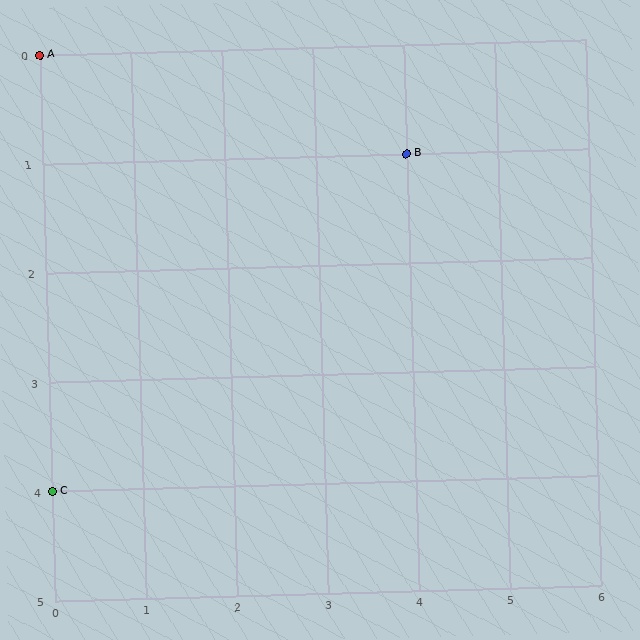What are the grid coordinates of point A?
Point A is at grid coordinates (0, 0).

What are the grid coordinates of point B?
Point B is at grid coordinates (4, 1).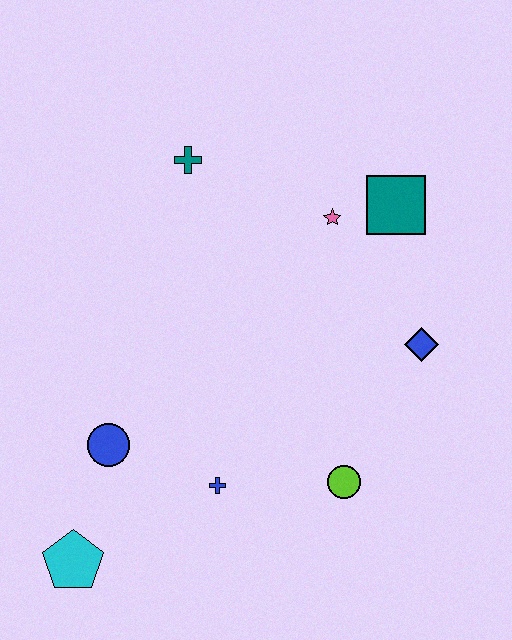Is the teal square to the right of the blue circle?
Yes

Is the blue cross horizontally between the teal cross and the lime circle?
Yes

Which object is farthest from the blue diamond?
The cyan pentagon is farthest from the blue diamond.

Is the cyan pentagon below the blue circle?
Yes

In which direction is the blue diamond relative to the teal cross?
The blue diamond is to the right of the teal cross.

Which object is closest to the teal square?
The pink star is closest to the teal square.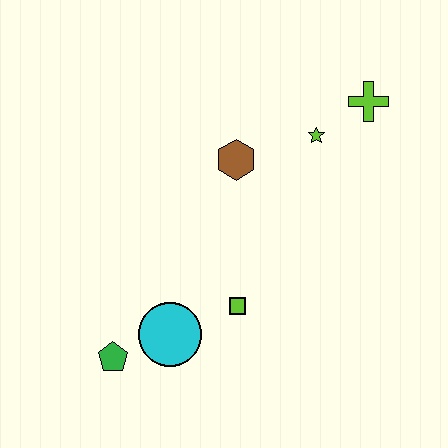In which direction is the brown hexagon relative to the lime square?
The brown hexagon is above the lime square.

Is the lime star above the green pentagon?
Yes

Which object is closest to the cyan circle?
The green pentagon is closest to the cyan circle.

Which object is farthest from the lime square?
The lime cross is farthest from the lime square.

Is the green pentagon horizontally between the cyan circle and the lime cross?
No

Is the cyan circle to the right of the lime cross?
No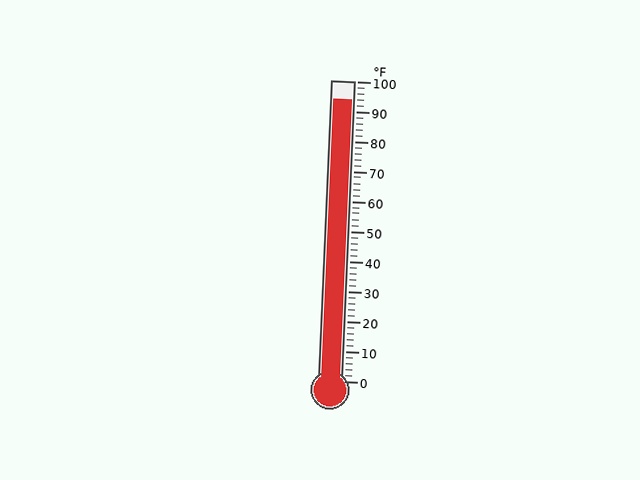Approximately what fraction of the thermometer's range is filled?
The thermometer is filled to approximately 95% of its range.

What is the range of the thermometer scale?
The thermometer scale ranges from 0°F to 100°F.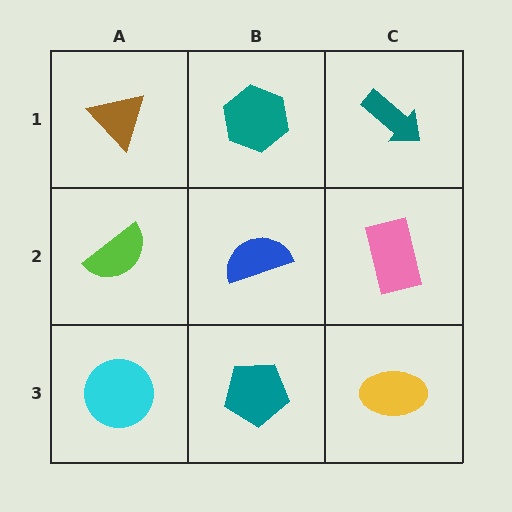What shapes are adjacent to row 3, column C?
A pink rectangle (row 2, column C), a teal pentagon (row 3, column B).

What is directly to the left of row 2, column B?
A lime semicircle.